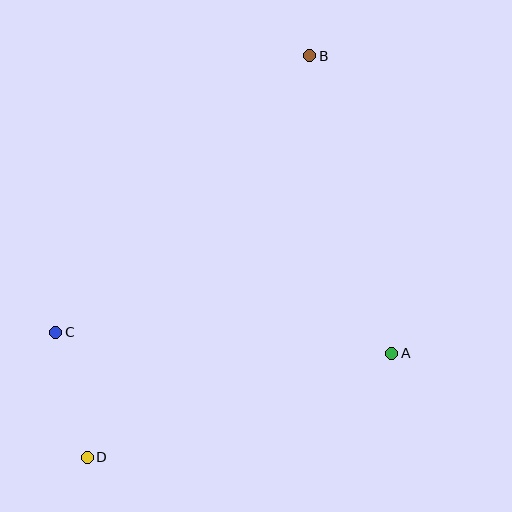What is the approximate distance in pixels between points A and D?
The distance between A and D is approximately 322 pixels.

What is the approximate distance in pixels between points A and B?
The distance between A and B is approximately 309 pixels.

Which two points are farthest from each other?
Points B and D are farthest from each other.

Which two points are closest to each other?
Points C and D are closest to each other.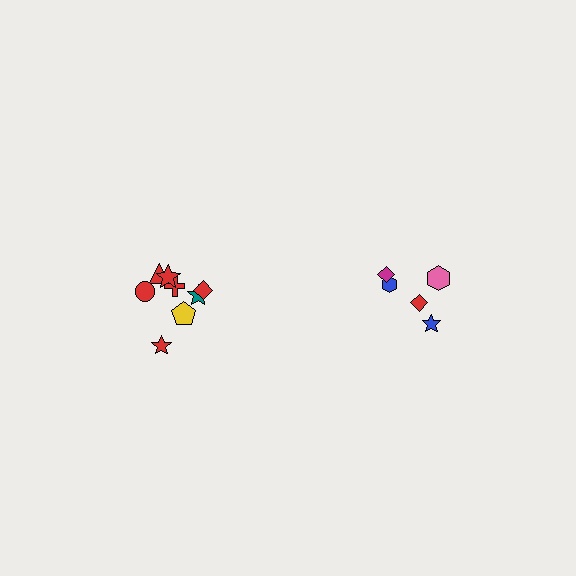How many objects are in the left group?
There are 8 objects.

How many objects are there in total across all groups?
There are 13 objects.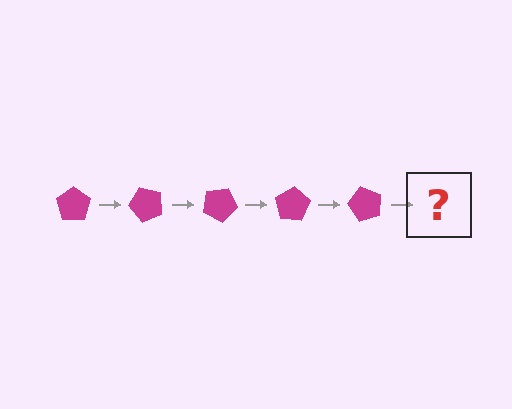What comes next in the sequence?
The next element should be a magenta pentagon rotated 250 degrees.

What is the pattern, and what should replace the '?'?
The pattern is that the pentagon rotates 50 degrees each step. The '?' should be a magenta pentagon rotated 250 degrees.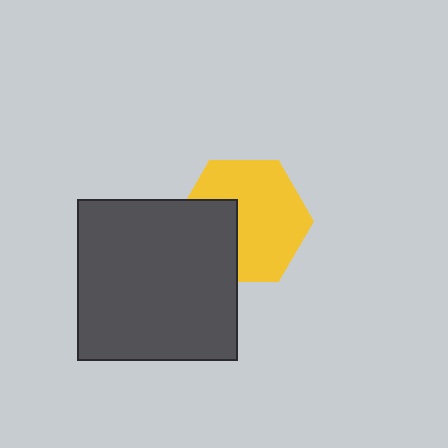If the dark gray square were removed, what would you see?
You would see the complete yellow hexagon.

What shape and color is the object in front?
The object in front is a dark gray square.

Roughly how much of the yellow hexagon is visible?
Most of it is visible (roughly 69%).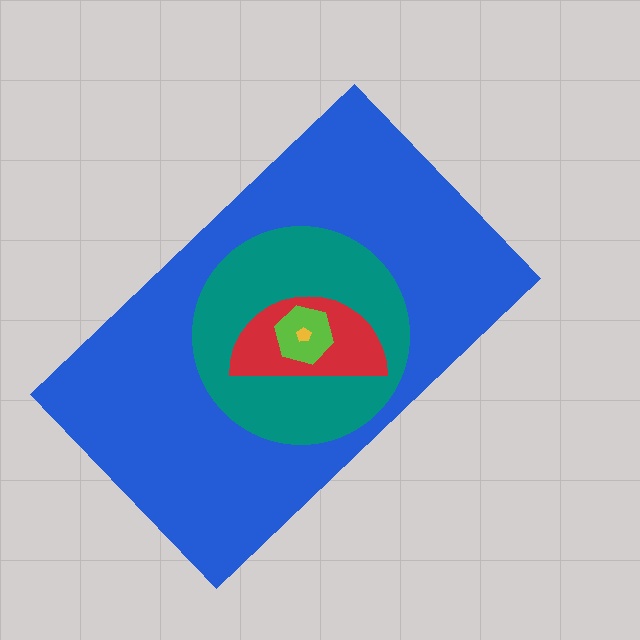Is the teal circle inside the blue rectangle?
Yes.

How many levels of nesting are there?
5.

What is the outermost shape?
The blue rectangle.